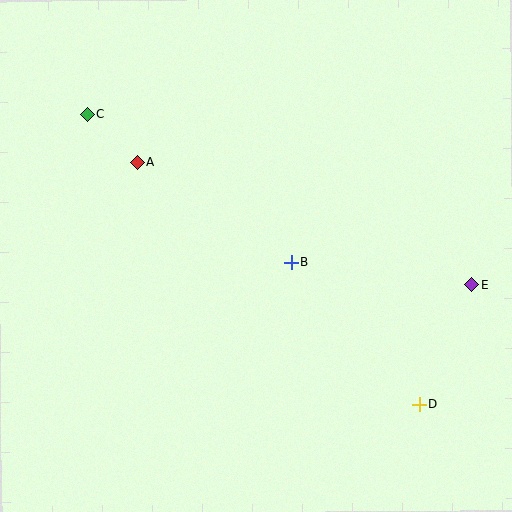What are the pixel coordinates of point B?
Point B is at (291, 262).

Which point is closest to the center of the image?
Point B at (291, 262) is closest to the center.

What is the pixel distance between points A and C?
The distance between A and C is 69 pixels.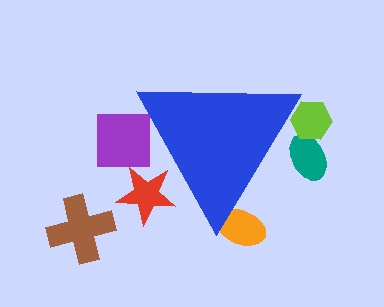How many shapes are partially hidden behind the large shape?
5 shapes are partially hidden.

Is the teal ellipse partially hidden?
Yes, the teal ellipse is partially hidden behind the blue triangle.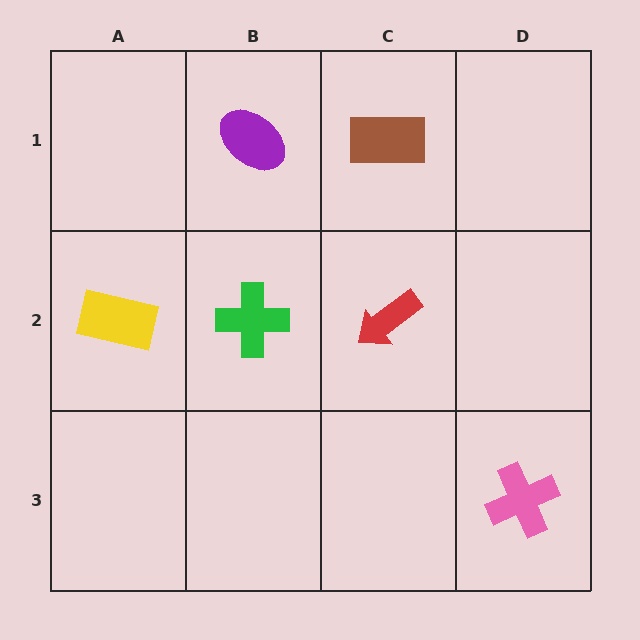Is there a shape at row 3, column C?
No, that cell is empty.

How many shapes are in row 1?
2 shapes.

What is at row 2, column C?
A red arrow.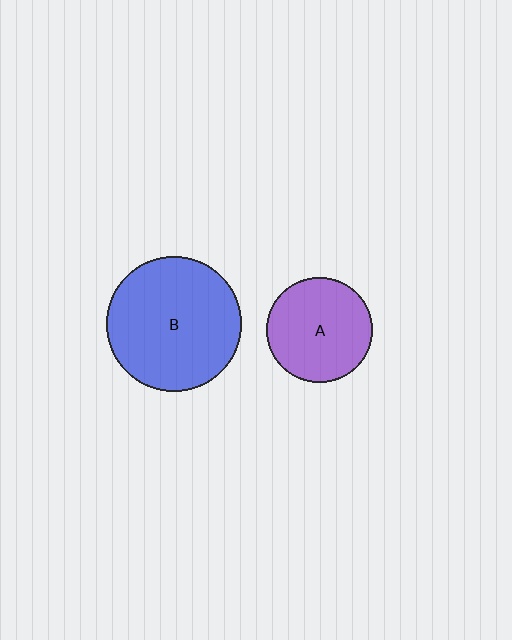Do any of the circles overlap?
No, none of the circles overlap.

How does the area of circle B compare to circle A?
Approximately 1.6 times.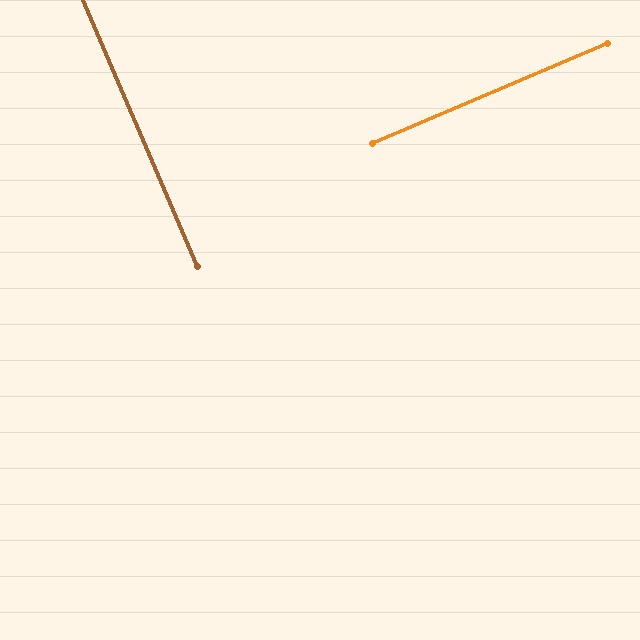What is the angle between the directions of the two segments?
Approximately 90 degrees.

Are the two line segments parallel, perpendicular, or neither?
Perpendicular — they meet at approximately 90°.